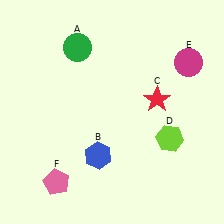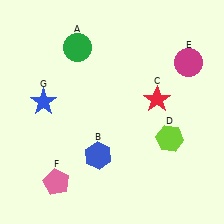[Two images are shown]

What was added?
A blue star (G) was added in Image 2.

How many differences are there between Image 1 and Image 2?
There is 1 difference between the two images.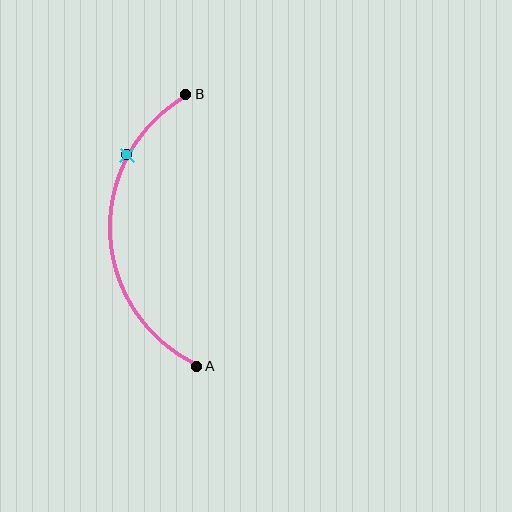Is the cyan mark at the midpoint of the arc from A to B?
No. The cyan mark lies on the arc but is closer to endpoint B. The arc midpoint would be at the point on the curve equidistant along the arc from both A and B.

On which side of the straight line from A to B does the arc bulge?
The arc bulges to the left of the straight line connecting A and B.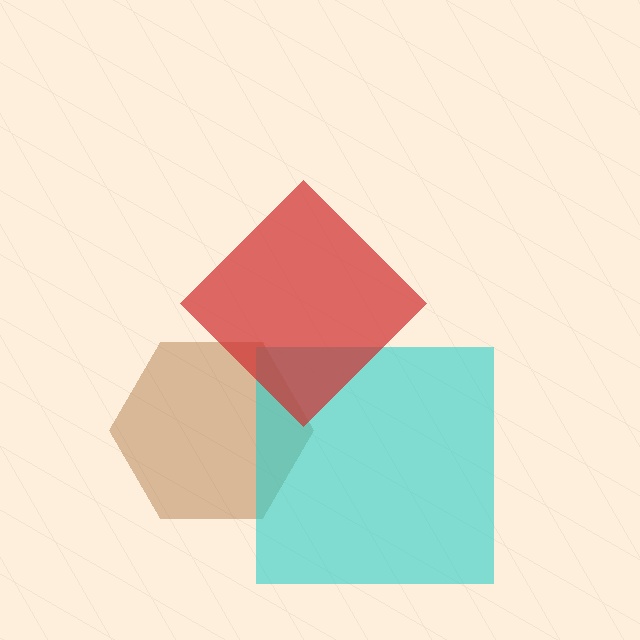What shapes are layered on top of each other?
The layered shapes are: a brown hexagon, a cyan square, a red diamond.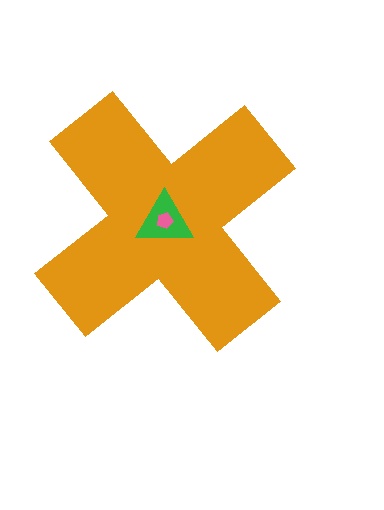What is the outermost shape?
The orange cross.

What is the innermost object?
The pink pentagon.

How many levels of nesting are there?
3.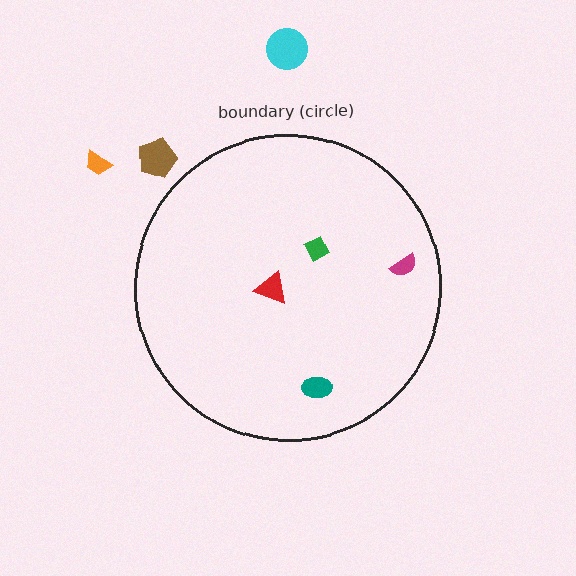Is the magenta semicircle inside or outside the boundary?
Inside.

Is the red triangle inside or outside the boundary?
Inside.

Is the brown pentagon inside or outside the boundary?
Outside.